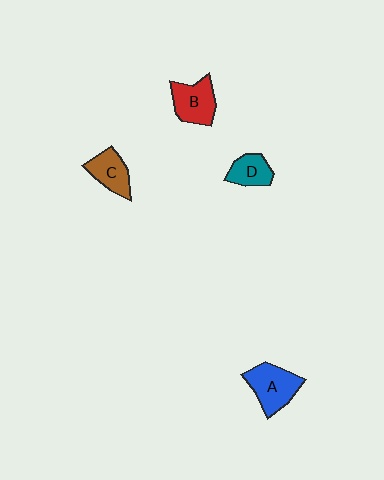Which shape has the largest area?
Shape A (blue).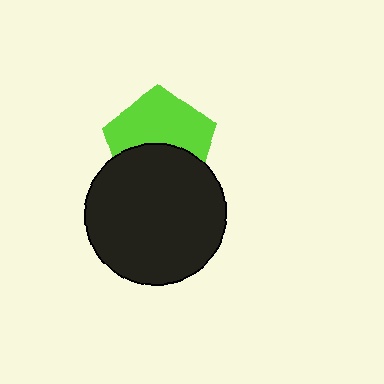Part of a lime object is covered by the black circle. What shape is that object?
It is a pentagon.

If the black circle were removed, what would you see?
You would see the complete lime pentagon.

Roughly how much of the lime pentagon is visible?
About half of it is visible (roughly 57%).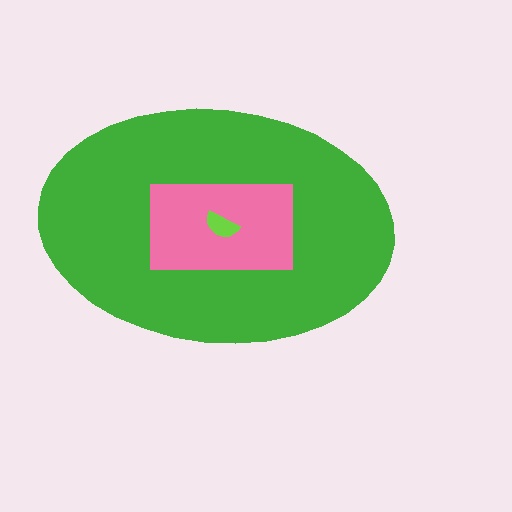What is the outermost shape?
The green ellipse.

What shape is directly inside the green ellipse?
The pink rectangle.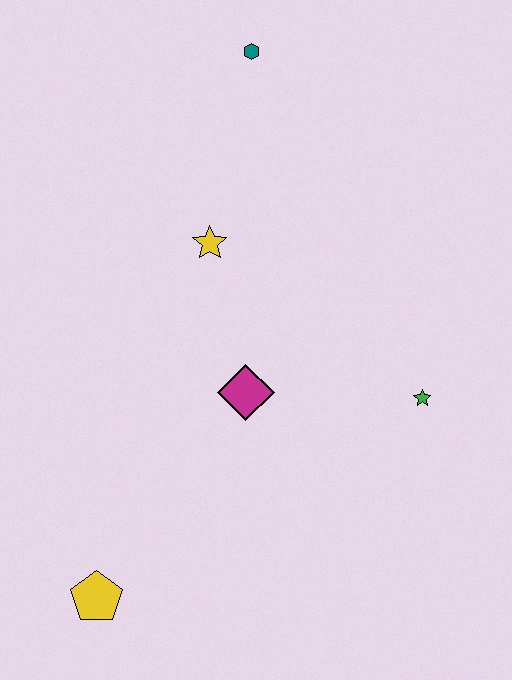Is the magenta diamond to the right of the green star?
No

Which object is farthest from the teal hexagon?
The yellow pentagon is farthest from the teal hexagon.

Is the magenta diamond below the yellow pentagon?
No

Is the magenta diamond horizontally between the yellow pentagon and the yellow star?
No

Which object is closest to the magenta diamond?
The yellow star is closest to the magenta diamond.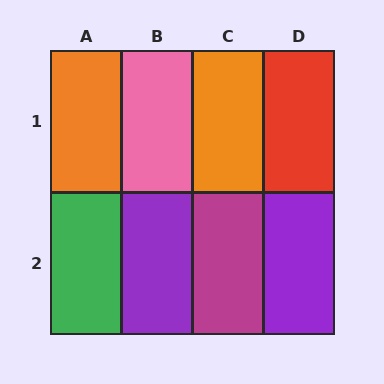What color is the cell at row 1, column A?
Orange.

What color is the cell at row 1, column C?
Orange.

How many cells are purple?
2 cells are purple.